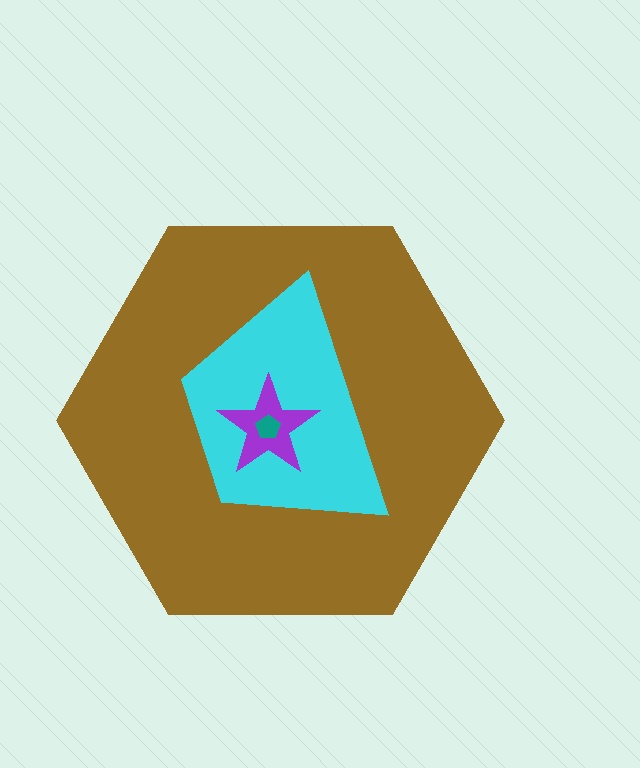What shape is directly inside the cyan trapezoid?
The purple star.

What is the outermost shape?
The brown hexagon.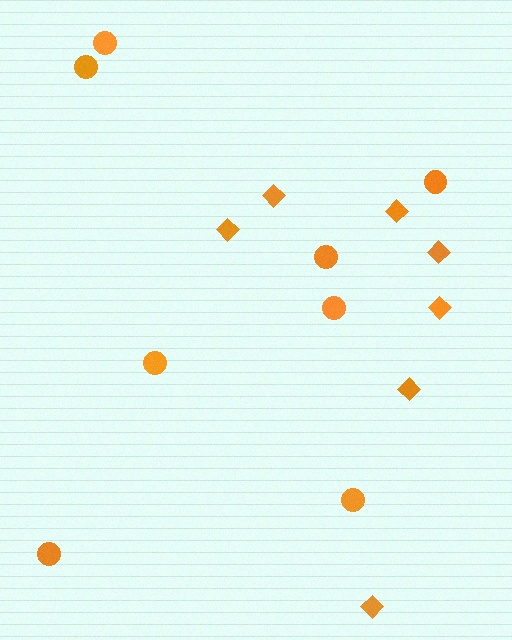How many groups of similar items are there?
There are 2 groups: one group of circles (8) and one group of diamonds (7).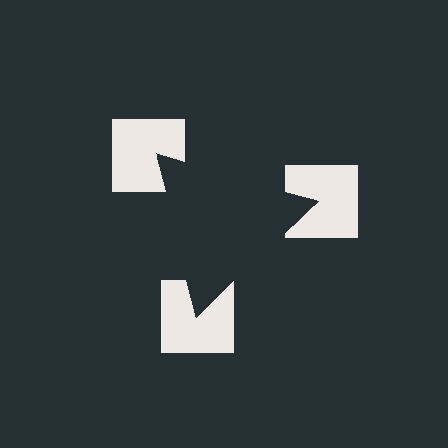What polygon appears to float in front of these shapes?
An illusory triangle — its edges are inferred from the aligned wedge cuts in the notched squares, not physically drawn.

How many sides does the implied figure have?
3 sides.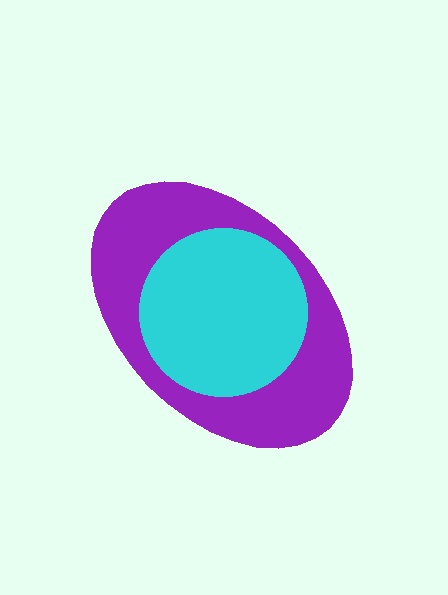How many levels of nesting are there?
2.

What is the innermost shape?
The cyan circle.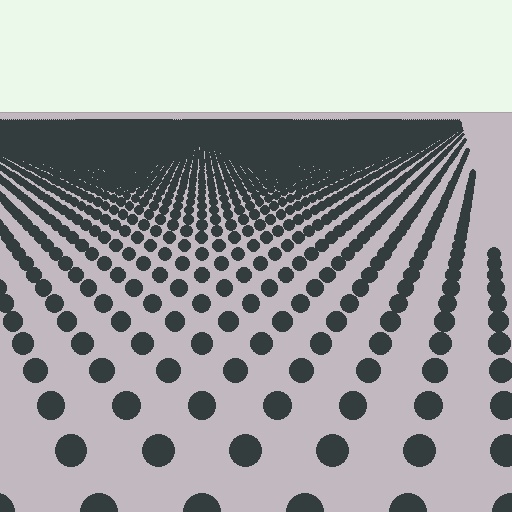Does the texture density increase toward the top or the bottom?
Density increases toward the top.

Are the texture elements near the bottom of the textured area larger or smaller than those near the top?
Larger. Near the bottom, elements are closer to the viewer and appear at a bigger on-screen size.